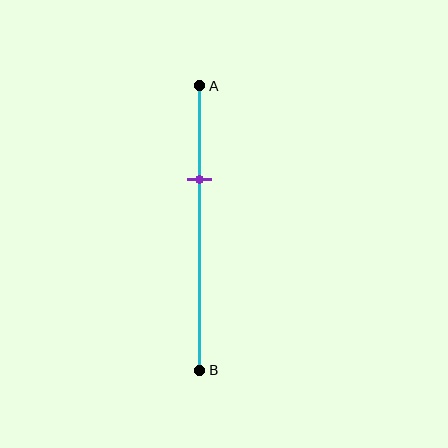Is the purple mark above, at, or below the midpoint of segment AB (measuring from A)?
The purple mark is above the midpoint of segment AB.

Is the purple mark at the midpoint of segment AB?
No, the mark is at about 35% from A, not at the 50% midpoint.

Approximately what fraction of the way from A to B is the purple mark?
The purple mark is approximately 35% of the way from A to B.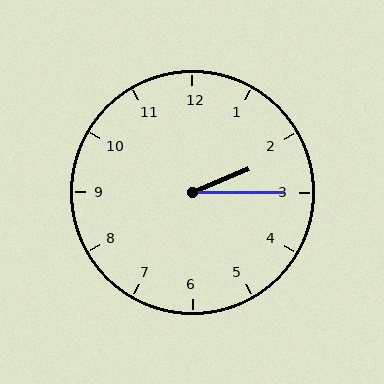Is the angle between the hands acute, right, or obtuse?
It is acute.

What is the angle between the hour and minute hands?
Approximately 22 degrees.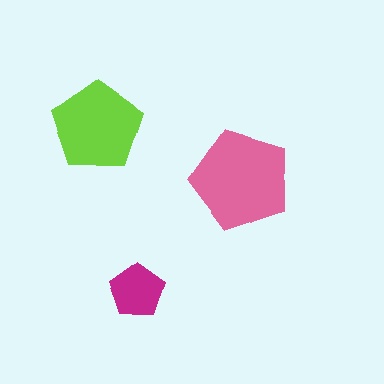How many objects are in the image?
There are 3 objects in the image.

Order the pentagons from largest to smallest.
the pink one, the lime one, the magenta one.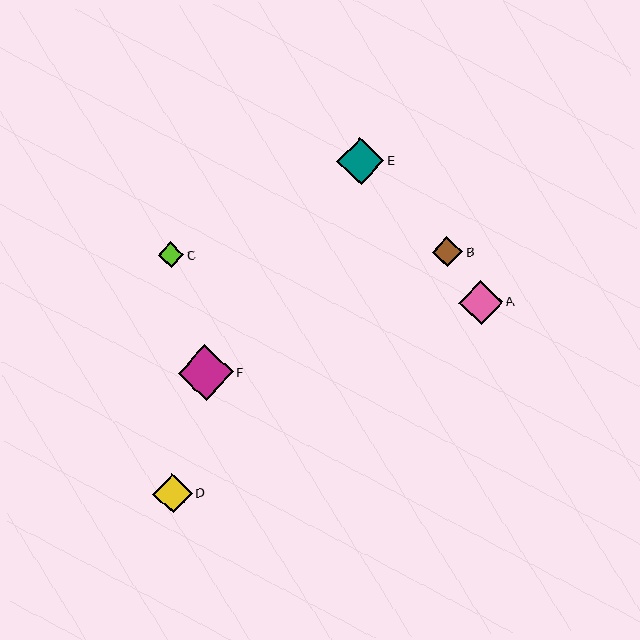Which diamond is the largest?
Diamond F is the largest with a size of approximately 55 pixels.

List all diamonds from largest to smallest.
From largest to smallest: F, E, A, D, B, C.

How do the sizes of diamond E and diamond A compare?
Diamond E and diamond A are approximately the same size.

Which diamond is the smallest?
Diamond C is the smallest with a size of approximately 26 pixels.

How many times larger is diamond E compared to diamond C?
Diamond E is approximately 1.8 times the size of diamond C.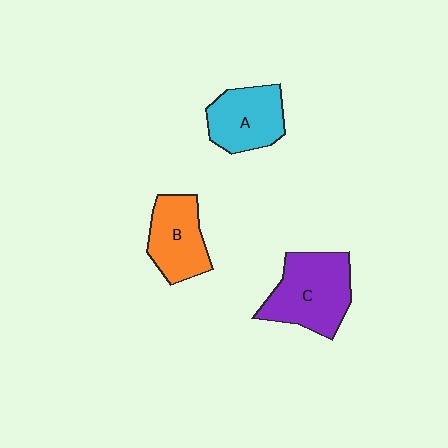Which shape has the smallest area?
Shape B (orange).